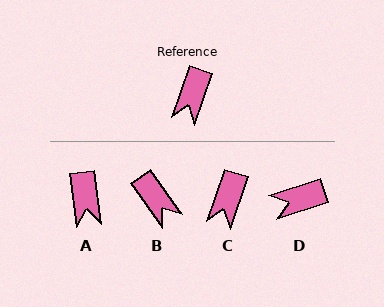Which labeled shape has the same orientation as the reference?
C.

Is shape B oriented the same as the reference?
No, it is off by about 54 degrees.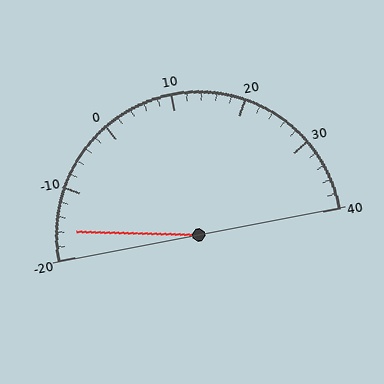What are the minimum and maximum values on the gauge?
The gauge ranges from -20 to 40.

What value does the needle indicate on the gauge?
The needle indicates approximately -16.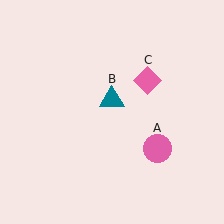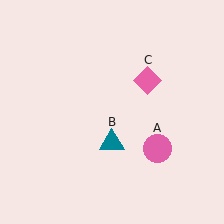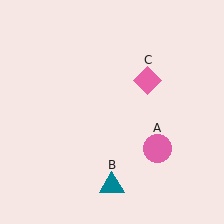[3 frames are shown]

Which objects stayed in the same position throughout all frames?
Pink circle (object A) and pink diamond (object C) remained stationary.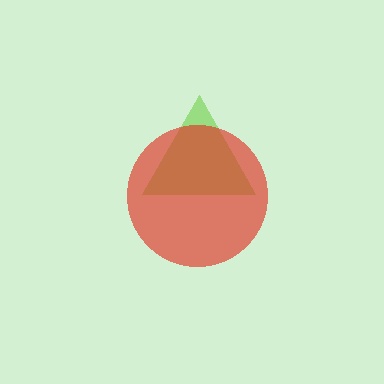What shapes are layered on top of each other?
The layered shapes are: a lime triangle, a red circle.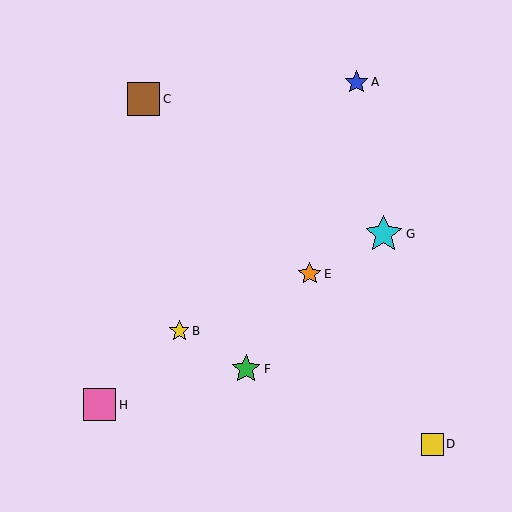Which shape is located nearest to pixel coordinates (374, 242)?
The cyan star (labeled G) at (384, 234) is nearest to that location.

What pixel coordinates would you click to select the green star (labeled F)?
Click at (246, 369) to select the green star F.